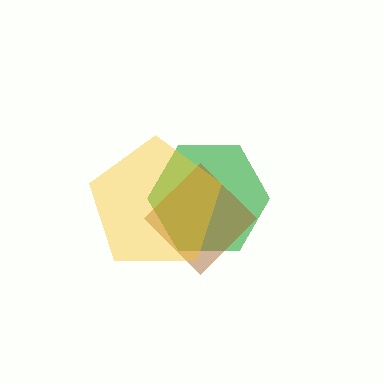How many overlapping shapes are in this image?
There are 3 overlapping shapes in the image.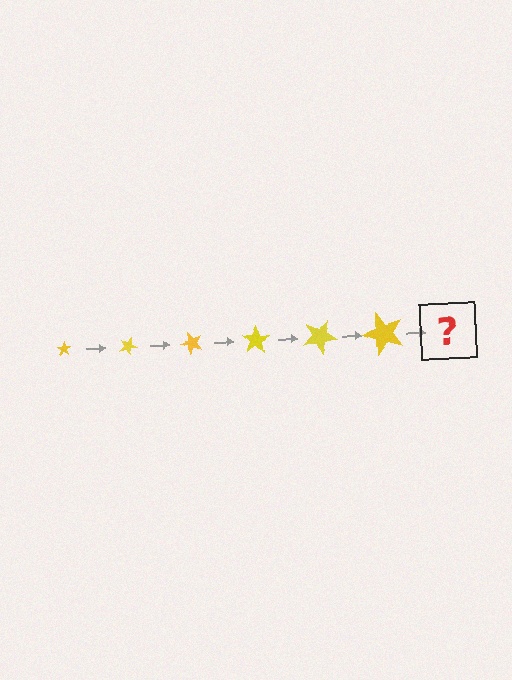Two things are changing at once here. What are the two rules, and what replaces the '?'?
The two rules are that the star grows larger each step and it rotates 25 degrees each step. The '?' should be a star, larger than the previous one and rotated 150 degrees from the start.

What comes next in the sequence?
The next element should be a star, larger than the previous one and rotated 150 degrees from the start.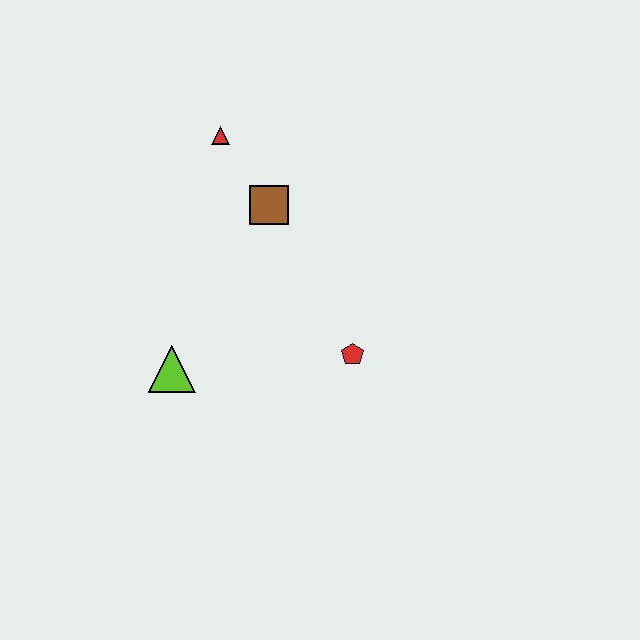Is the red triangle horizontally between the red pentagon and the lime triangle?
Yes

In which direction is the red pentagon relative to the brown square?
The red pentagon is below the brown square.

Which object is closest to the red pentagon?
The brown square is closest to the red pentagon.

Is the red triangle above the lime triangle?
Yes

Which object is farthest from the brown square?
The lime triangle is farthest from the brown square.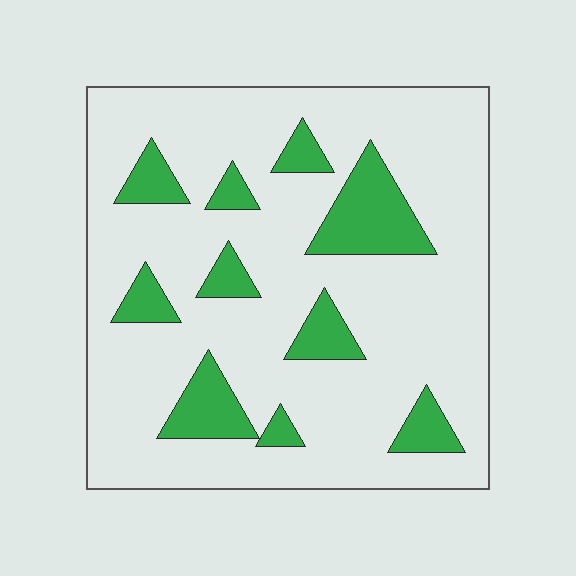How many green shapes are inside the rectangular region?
10.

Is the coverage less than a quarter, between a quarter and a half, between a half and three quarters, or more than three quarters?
Less than a quarter.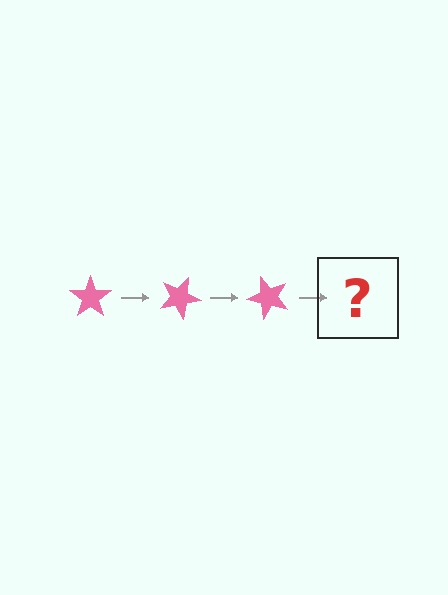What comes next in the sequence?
The next element should be a pink star rotated 75 degrees.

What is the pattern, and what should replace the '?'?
The pattern is that the star rotates 25 degrees each step. The '?' should be a pink star rotated 75 degrees.